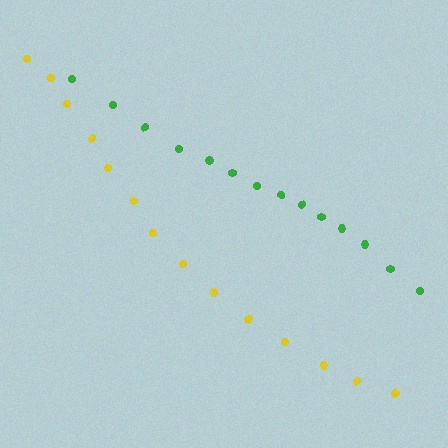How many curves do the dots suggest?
There are 2 distinct paths.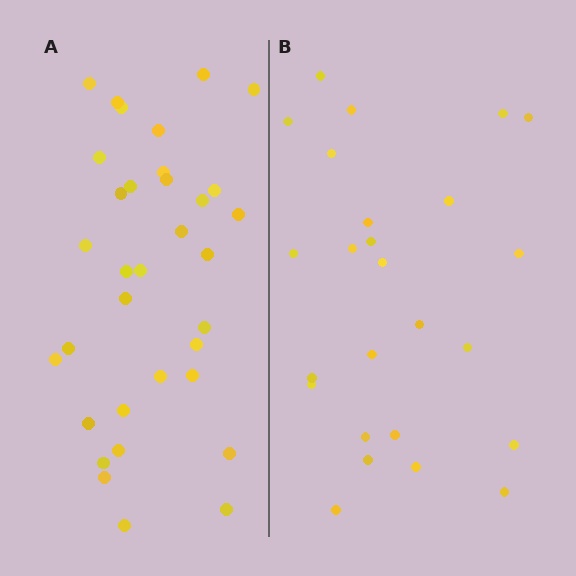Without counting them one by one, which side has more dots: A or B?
Region A (the left region) has more dots.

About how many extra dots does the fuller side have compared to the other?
Region A has roughly 8 or so more dots than region B.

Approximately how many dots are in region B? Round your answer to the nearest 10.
About 20 dots. (The exact count is 25, which rounds to 20.)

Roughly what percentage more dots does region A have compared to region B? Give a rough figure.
About 35% more.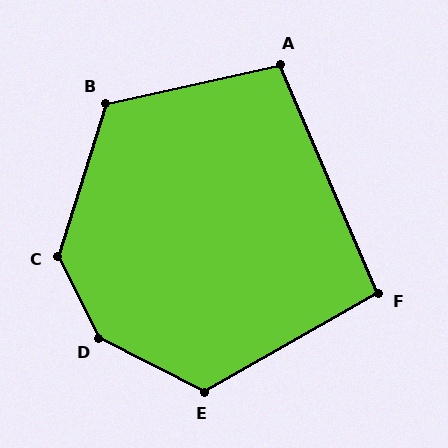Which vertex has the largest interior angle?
D, at approximately 144 degrees.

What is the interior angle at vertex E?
Approximately 123 degrees (obtuse).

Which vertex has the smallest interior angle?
F, at approximately 96 degrees.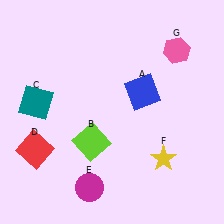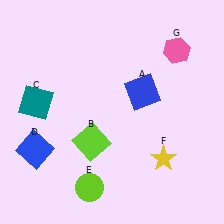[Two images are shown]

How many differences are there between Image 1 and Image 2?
There are 2 differences between the two images.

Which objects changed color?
D changed from red to blue. E changed from magenta to lime.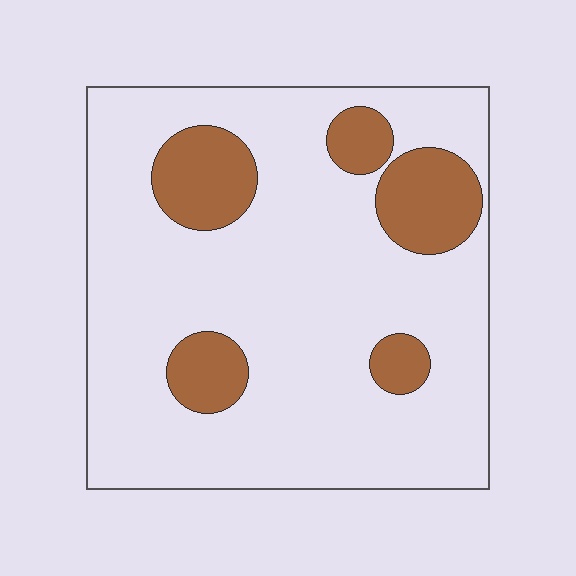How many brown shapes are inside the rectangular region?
5.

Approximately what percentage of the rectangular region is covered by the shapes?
Approximately 20%.